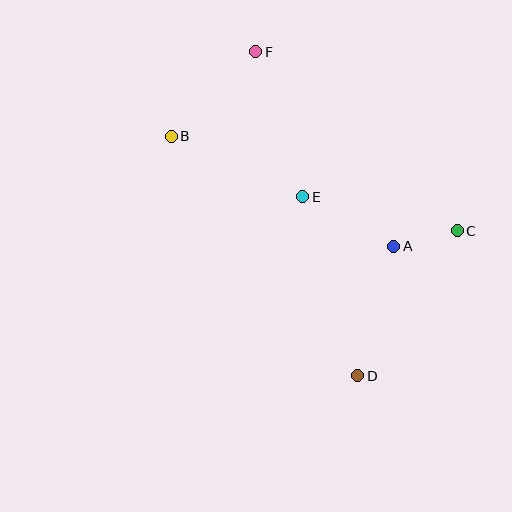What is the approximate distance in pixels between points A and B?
The distance between A and B is approximately 248 pixels.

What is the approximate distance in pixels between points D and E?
The distance between D and E is approximately 187 pixels.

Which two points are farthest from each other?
Points D and F are farthest from each other.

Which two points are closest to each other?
Points A and C are closest to each other.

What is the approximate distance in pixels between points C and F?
The distance between C and F is approximately 269 pixels.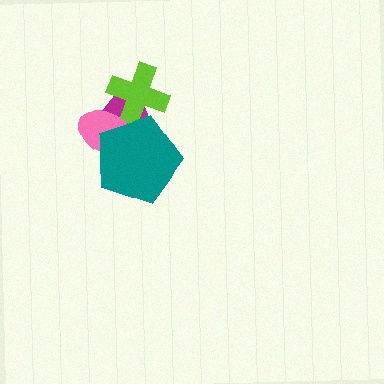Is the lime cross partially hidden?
Yes, it is partially covered by another shape.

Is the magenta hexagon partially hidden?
Yes, it is partially covered by another shape.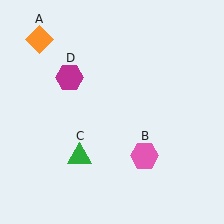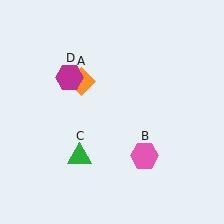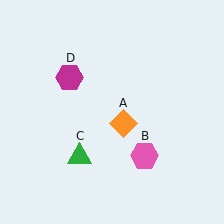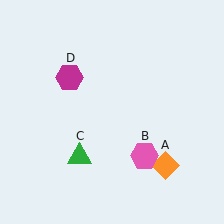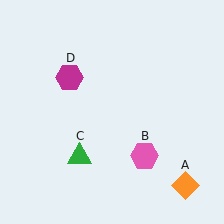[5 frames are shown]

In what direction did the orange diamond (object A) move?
The orange diamond (object A) moved down and to the right.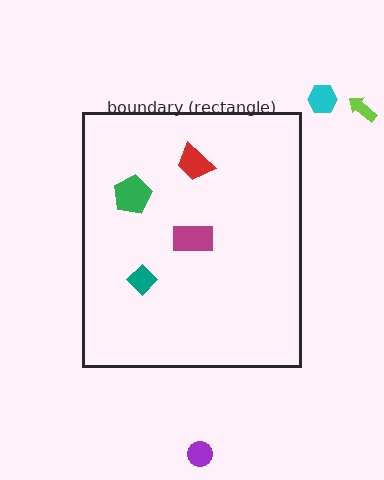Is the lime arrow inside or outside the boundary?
Outside.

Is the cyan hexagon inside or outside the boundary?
Outside.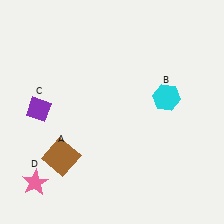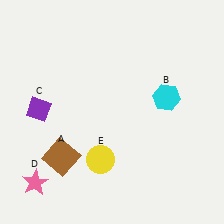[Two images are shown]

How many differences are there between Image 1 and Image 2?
There is 1 difference between the two images.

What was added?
A yellow circle (E) was added in Image 2.